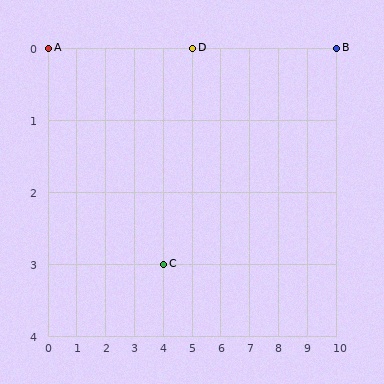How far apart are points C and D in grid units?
Points C and D are 1 column and 3 rows apart (about 3.2 grid units diagonally).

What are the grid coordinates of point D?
Point D is at grid coordinates (5, 0).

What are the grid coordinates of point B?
Point B is at grid coordinates (10, 0).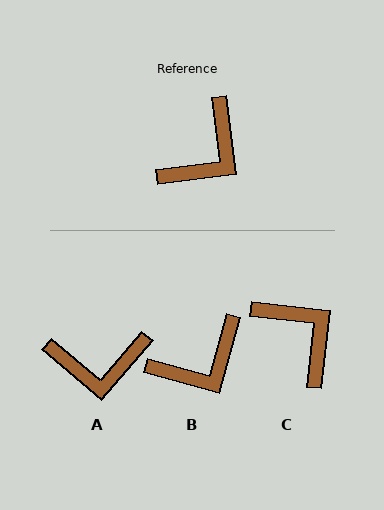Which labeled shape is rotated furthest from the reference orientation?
C, about 76 degrees away.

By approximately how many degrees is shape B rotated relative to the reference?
Approximately 23 degrees clockwise.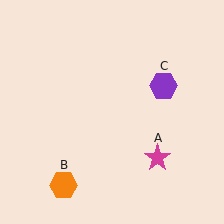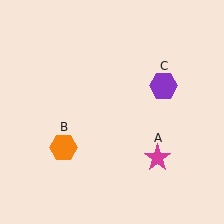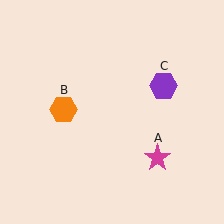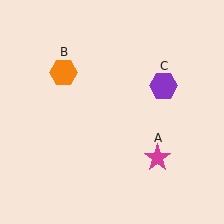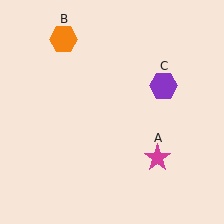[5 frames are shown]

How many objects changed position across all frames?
1 object changed position: orange hexagon (object B).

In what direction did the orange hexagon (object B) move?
The orange hexagon (object B) moved up.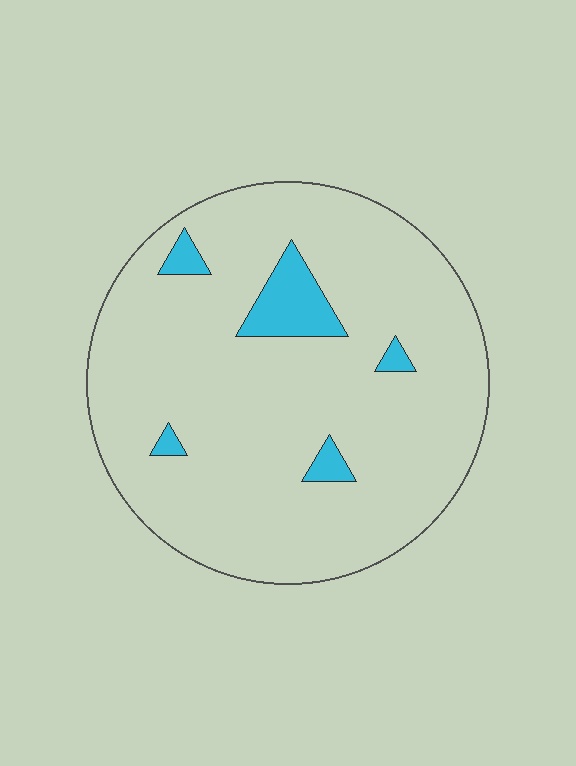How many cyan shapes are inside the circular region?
5.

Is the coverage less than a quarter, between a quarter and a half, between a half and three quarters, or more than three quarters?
Less than a quarter.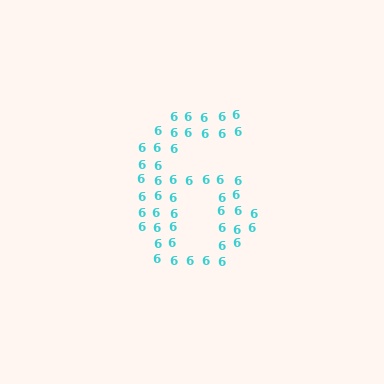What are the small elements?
The small elements are digit 6's.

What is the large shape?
The large shape is the digit 6.